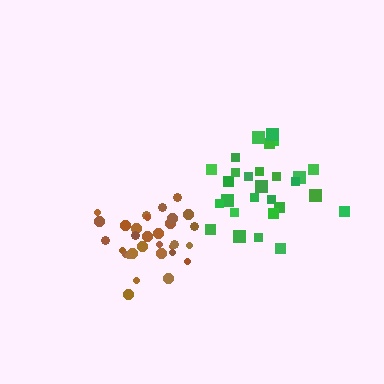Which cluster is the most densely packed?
Brown.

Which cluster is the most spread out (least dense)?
Green.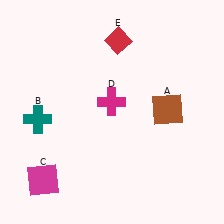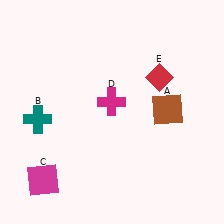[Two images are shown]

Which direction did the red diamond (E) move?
The red diamond (E) moved right.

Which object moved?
The red diamond (E) moved right.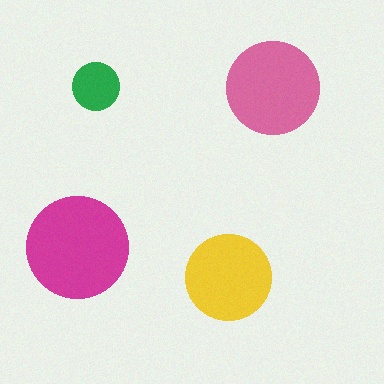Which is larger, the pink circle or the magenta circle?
The magenta one.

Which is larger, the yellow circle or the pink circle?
The pink one.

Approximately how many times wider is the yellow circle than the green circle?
About 2 times wider.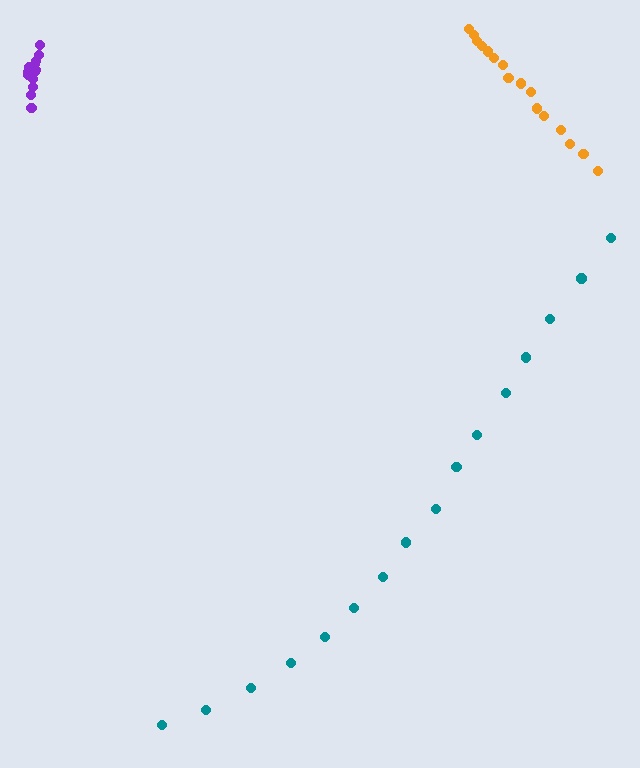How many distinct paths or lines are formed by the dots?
There are 3 distinct paths.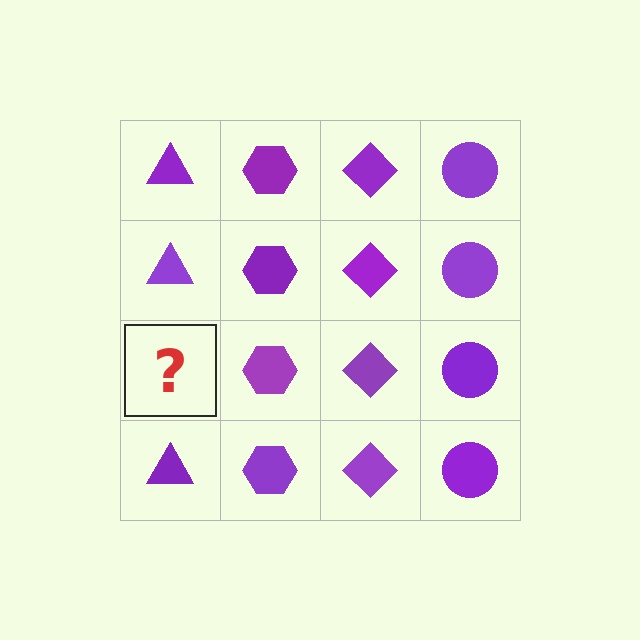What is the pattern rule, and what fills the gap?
The rule is that each column has a consistent shape. The gap should be filled with a purple triangle.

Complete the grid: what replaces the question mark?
The question mark should be replaced with a purple triangle.